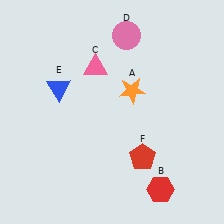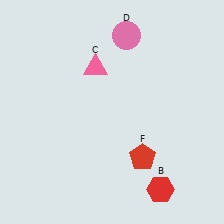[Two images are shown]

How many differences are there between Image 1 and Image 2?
There are 2 differences between the two images.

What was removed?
The blue triangle (E), the orange star (A) were removed in Image 2.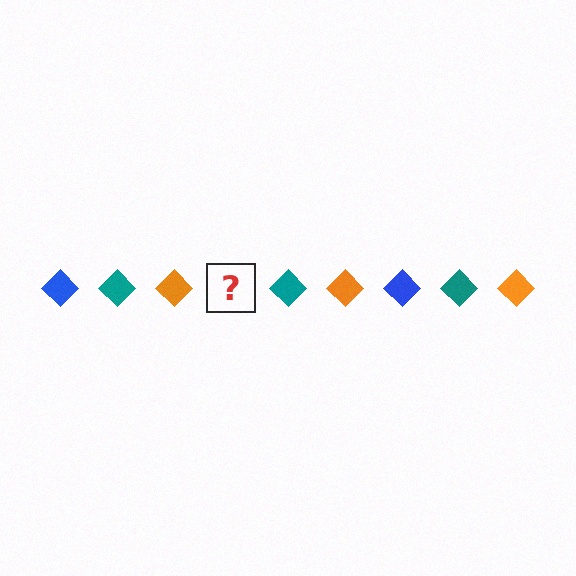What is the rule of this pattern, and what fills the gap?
The rule is that the pattern cycles through blue, teal, orange diamonds. The gap should be filled with a blue diamond.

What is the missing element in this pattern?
The missing element is a blue diamond.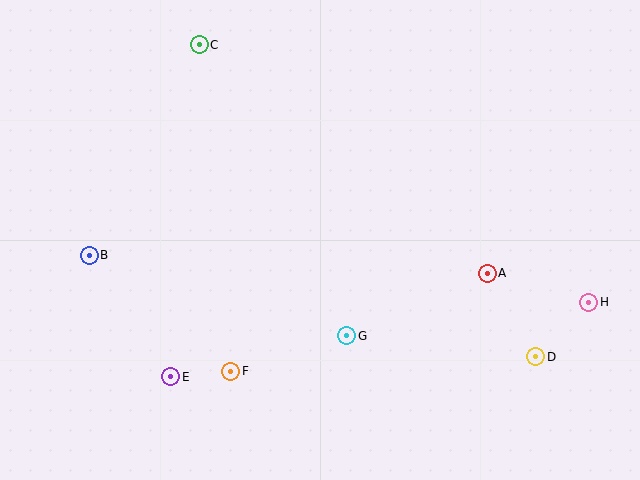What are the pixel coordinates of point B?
Point B is at (89, 255).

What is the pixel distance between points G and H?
The distance between G and H is 244 pixels.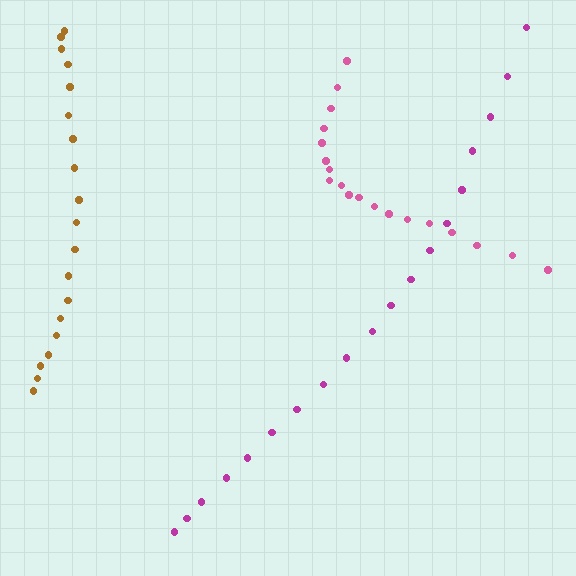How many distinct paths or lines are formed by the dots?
There are 3 distinct paths.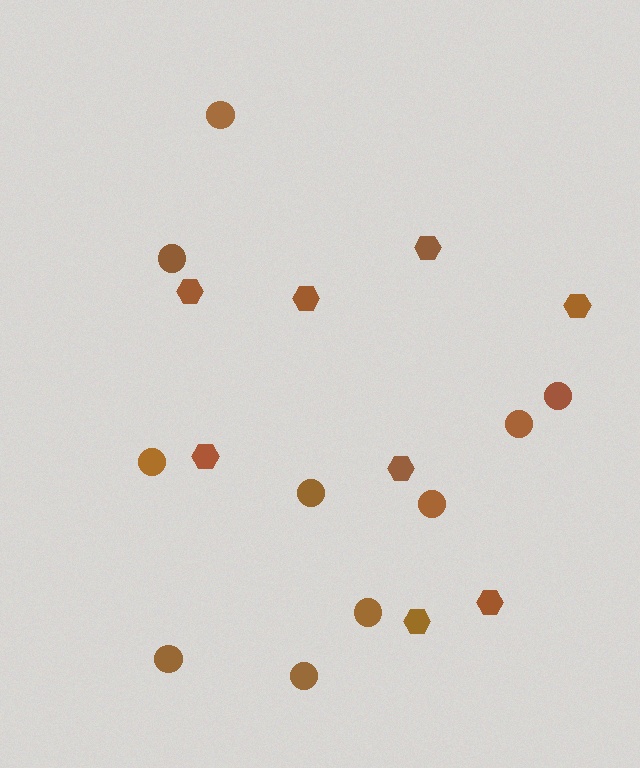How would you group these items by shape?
There are 2 groups: one group of hexagons (8) and one group of circles (10).